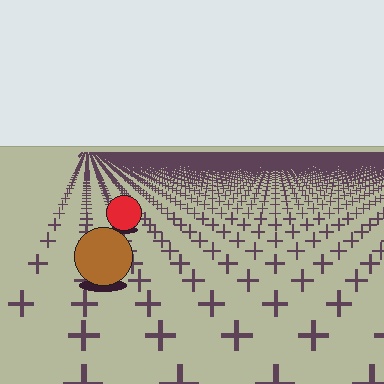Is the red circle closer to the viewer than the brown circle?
No. The brown circle is closer — you can tell from the texture gradient: the ground texture is coarser near it.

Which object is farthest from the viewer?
The red circle is farthest from the viewer. It appears smaller and the ground texture around it is denser.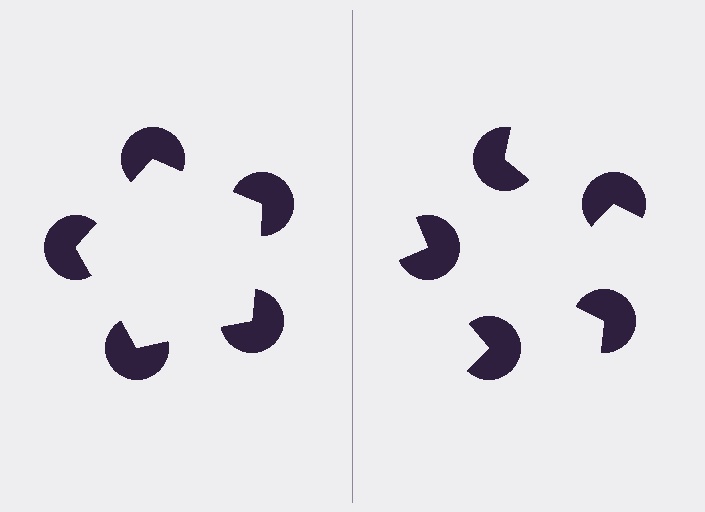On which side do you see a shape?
An illusory pentagon appears on the left side. On the right side the wedge cuts are rotated, so no coherent shape forms.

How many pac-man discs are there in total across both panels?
10 — 5 on each side.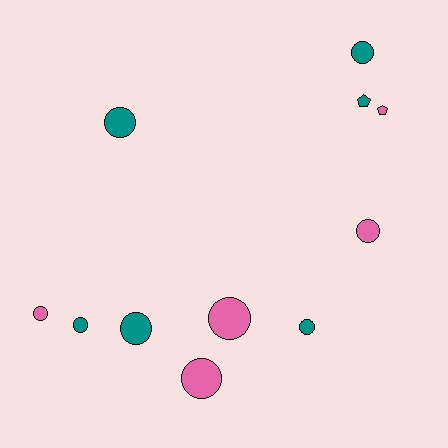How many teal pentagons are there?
There is 1 teal pentagon.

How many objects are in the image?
There are 11 objects.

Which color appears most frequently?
Teal, with 6 objects.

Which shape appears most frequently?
Circle, with 9 objects.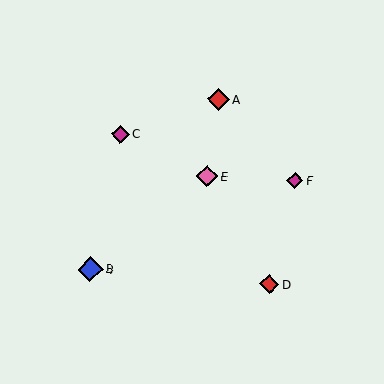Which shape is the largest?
The blue diamond (labeled B) is the largest.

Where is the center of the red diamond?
The center of the red diamond is at (218, 100).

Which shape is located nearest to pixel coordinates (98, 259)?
The blue diamond (labeled B) at (90, 269) is nearest to that location.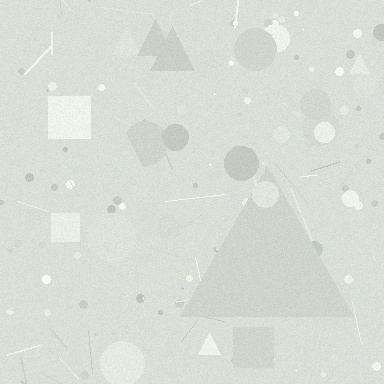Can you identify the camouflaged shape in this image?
The camouflaged shape is a triangle.